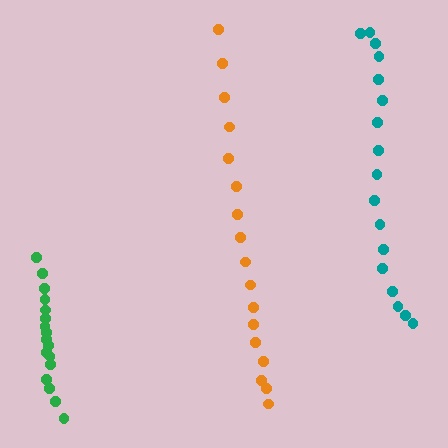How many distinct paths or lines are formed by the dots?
There are 3 distinct paths.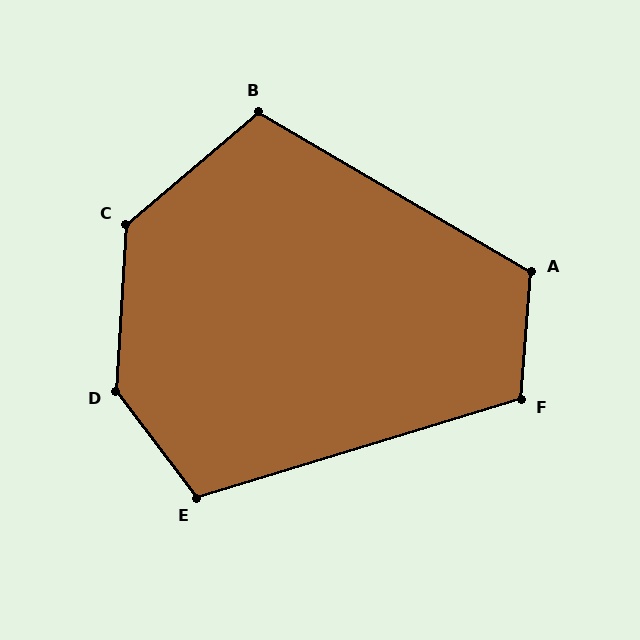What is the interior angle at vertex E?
Approximately 110 degrees (obtuse).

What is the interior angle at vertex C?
Approximately 133 degrees (obtuse).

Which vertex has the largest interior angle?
D, at approximately 139 degrees.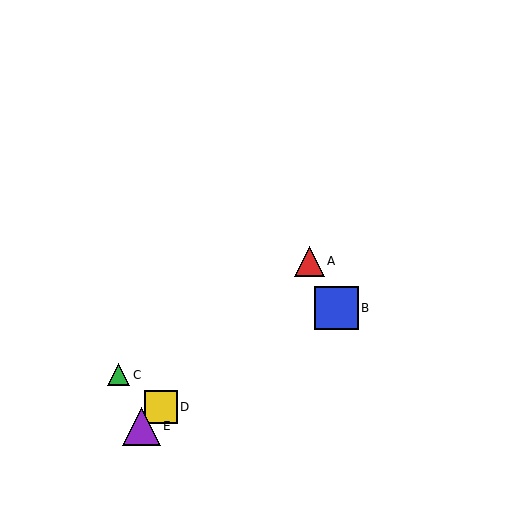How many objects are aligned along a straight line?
3 objects (A, D, E) are aligned along a straight line.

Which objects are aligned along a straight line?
Objects A, D, E are aligned along a straight line.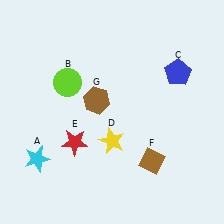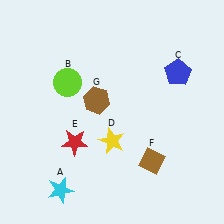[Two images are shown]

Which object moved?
The cyan star (A) moved down.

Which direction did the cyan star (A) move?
The cyan star (A) moved down.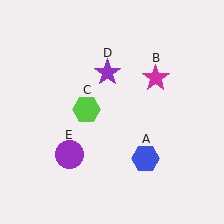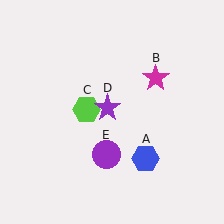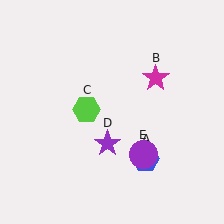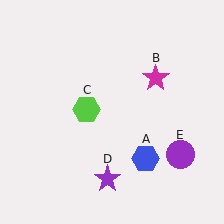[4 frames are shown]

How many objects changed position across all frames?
2 objects changed position: purple star (object D), purple circle (object E).